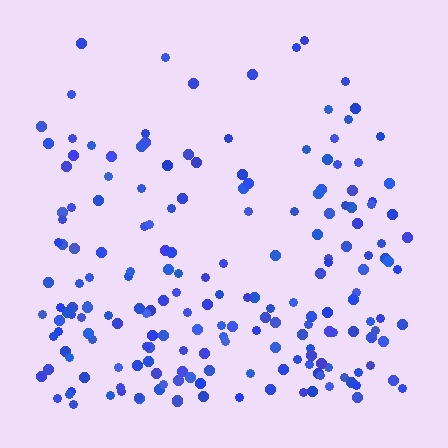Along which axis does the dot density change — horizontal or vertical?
Vertical.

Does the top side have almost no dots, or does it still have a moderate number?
Still a moderate number, just noticeably fewer than the bottom.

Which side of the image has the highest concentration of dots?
The bottom.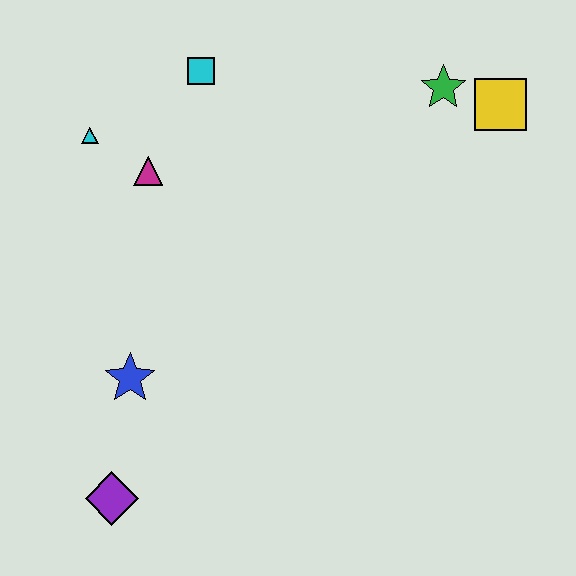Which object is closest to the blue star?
The purple diamond is closest to the blue star.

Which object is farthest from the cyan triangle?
The yellow square is farthest from the cyan triangle.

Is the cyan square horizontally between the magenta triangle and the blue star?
No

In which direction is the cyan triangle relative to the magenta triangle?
The cyan triangle is to the left of the magenta triangle.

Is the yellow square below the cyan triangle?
No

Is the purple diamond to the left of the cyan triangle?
No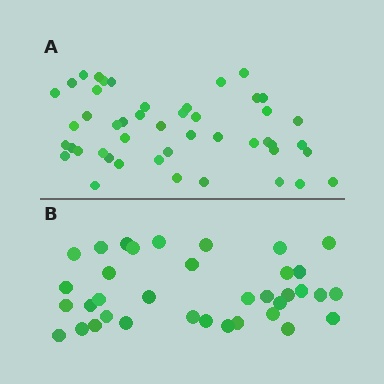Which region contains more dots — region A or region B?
Region A (the top region) has more dots.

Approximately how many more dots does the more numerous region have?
Region A has roughly 12 or so more dots than region B.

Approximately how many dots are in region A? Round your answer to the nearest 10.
About 50 dots. (The exact count is 47, which rounds to 50.)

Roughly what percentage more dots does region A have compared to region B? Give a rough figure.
About 30% more.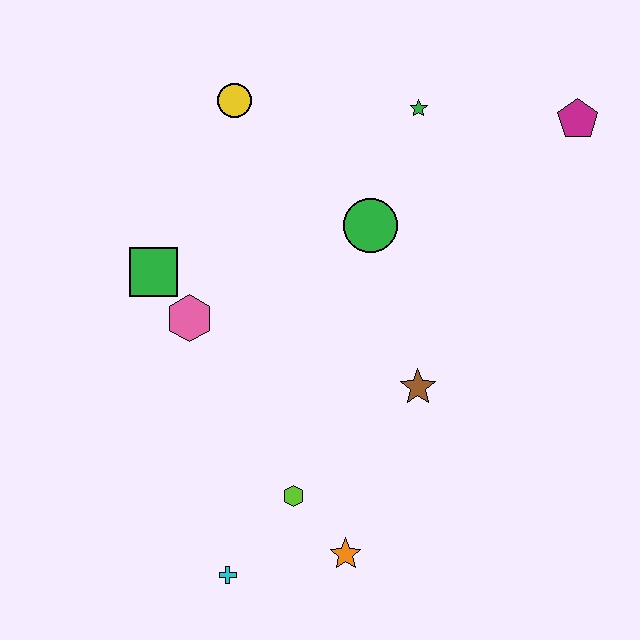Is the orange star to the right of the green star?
No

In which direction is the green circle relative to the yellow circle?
The green circle is to the right of the yellow circle.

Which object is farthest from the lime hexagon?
The magenta pentagon is farthest from the lime hexagon.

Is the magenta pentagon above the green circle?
Yes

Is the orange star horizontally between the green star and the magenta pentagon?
No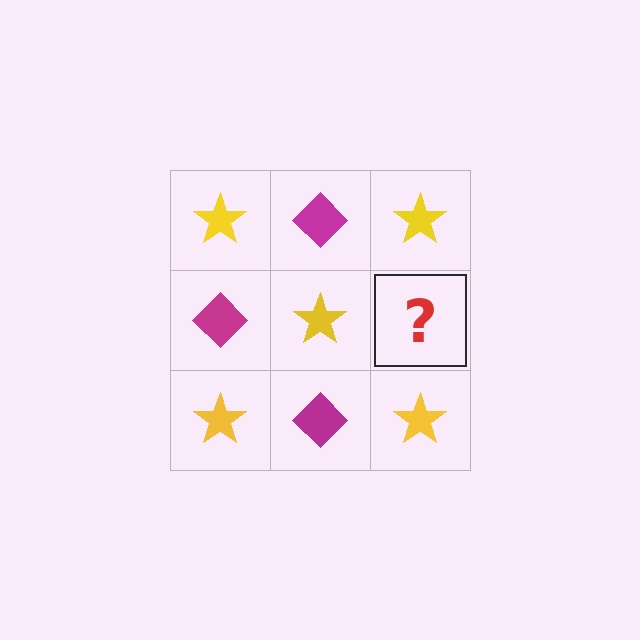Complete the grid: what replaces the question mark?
The question mark should be replaced with a magenta diamond.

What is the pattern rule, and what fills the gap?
The rule is that it alternates yellow star and magenta diamond in a checkerboard pattern. The gap should be filled with a magenta diamond.